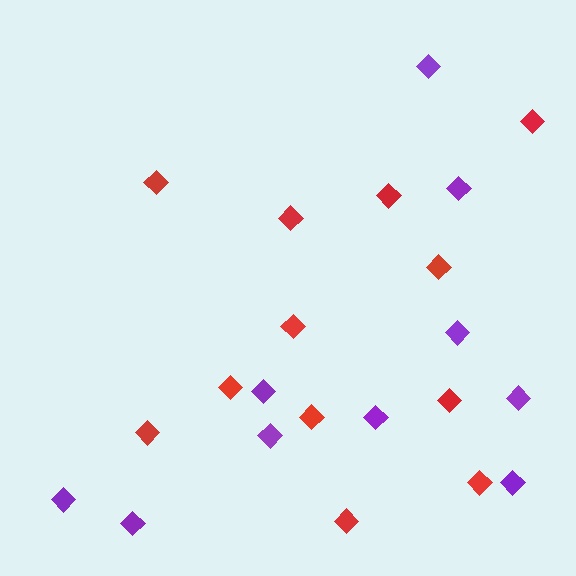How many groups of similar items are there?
There are 2 groups: one group of purple diamonds (10) and one group of red diamonds (12).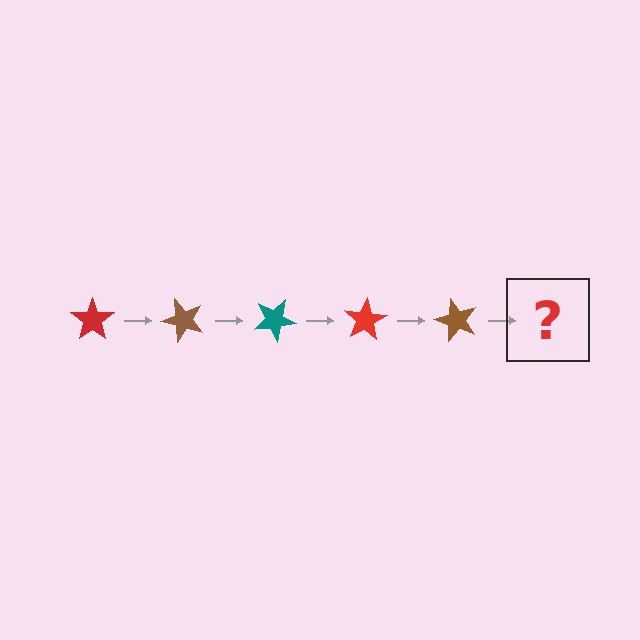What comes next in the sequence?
The next element should be a teal star, rotated 250 degrees from the start.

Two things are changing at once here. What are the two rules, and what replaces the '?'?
The two rules are that it rotates 50 degrees each step and the color cycles through red, brown, and teal. The '?' should be a teal star, rotated 250 degrees from the start.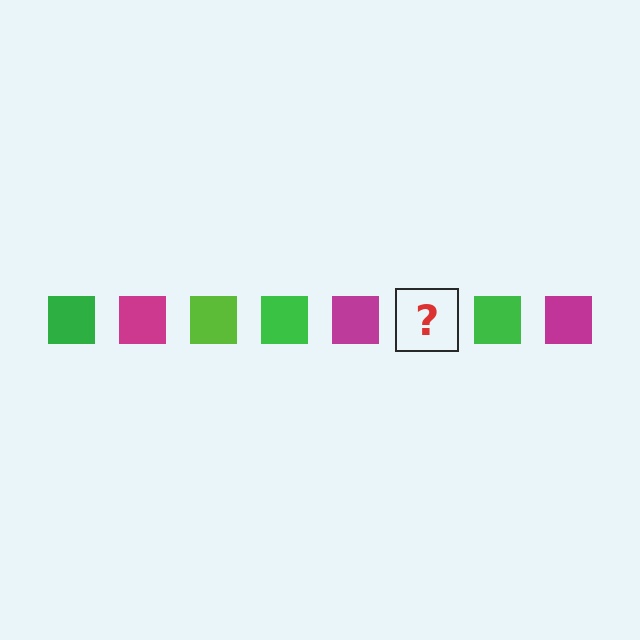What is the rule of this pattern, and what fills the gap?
The rule is that the pattern cycles through green, magenta, lime squares. The gap should be filled with a lime square.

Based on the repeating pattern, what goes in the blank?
The blank should be a lime square.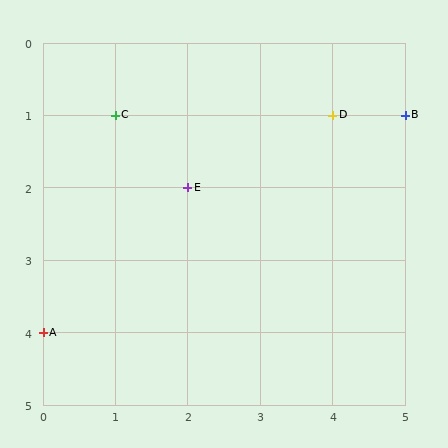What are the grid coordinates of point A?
Point A is at grid coordinates (0, 4).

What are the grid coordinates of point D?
Point D is at grid coordinates (4, 1).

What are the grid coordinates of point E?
Point E is at grid coordinates (2, 2).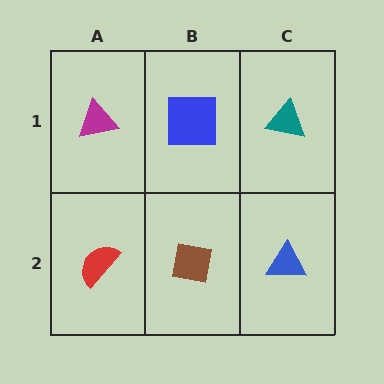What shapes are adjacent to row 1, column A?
A red semicircle (row 2, column A), a blue square (row 1, column B).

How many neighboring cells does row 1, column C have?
2.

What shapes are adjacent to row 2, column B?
A blue square (row 1, column B), a red semicircle (row 2, column A), a blue triangle (row 2, column C).